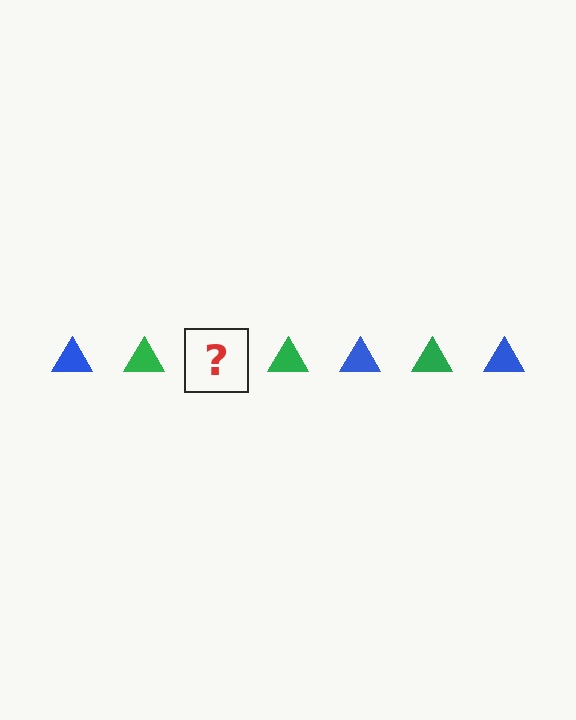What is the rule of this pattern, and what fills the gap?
The rule is that the pattern cycles through blue, green triangles. The gap should be filled with a blue triangle.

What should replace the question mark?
The question mark should be replaced with a blue triangle.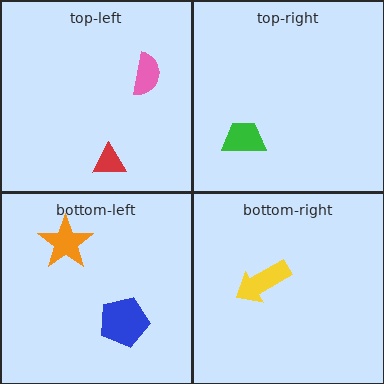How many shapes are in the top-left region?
2.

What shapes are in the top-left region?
The pink semicircle, the red triangle.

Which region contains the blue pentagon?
The bottom-left region.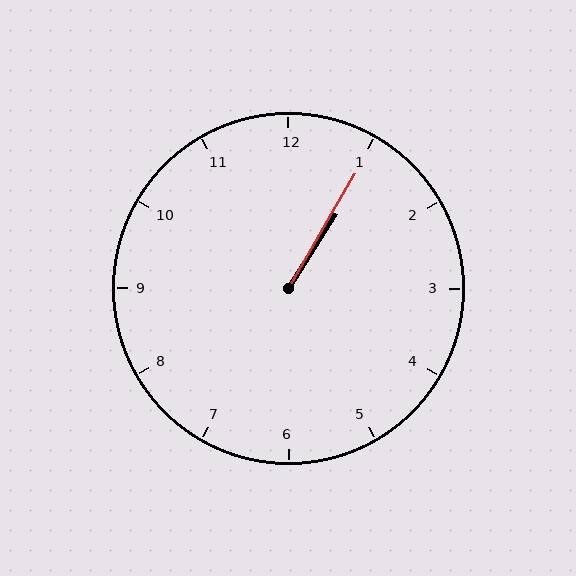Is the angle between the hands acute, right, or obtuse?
It is acute.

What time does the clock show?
1:05.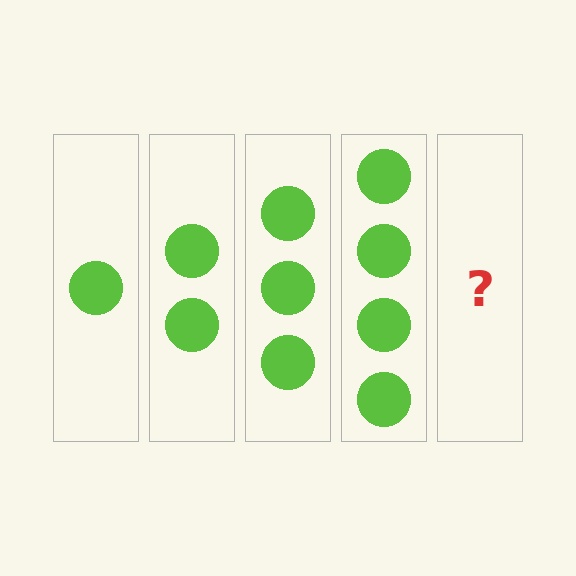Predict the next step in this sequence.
The next step is 5 circles.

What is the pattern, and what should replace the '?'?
The pattern is that each step adds one more circle. The '?' should be 5 circles.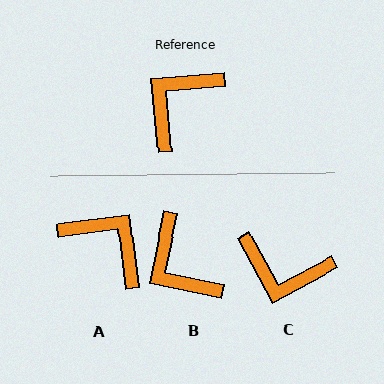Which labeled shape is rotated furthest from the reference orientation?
C, about 113 degrees away.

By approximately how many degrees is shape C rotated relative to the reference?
Approximately 113 degrees counter-clockwise.